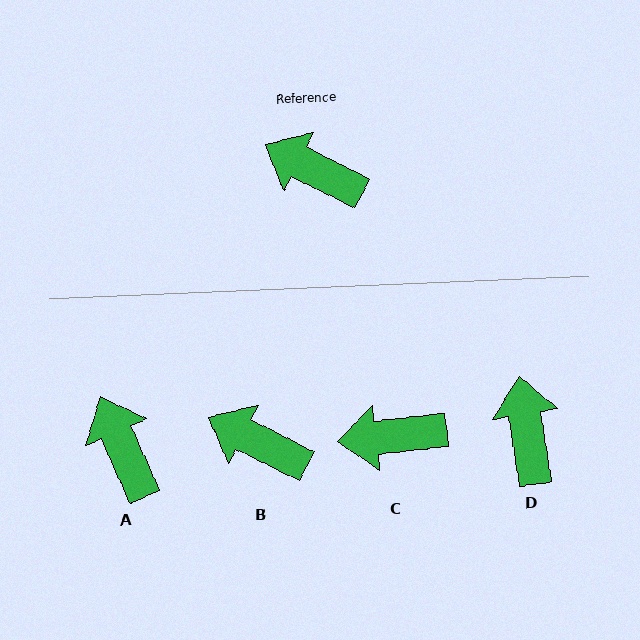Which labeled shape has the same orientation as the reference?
B.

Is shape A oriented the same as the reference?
No, it is off by about 39 degrees.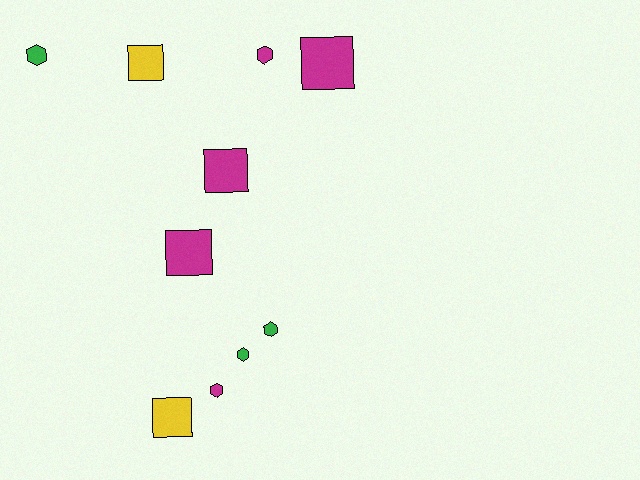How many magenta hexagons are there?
There are 2 magenta hexagons.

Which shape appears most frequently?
Hexagon, with 5 objects.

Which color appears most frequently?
Magenta, with 5 objects.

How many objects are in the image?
There are 10 objects.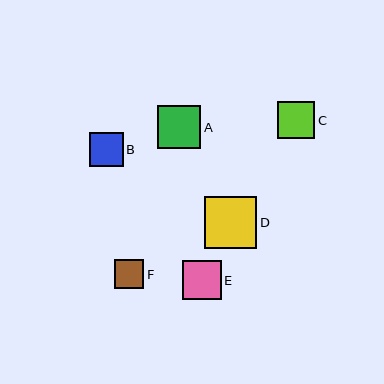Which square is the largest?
Square D is the largest with a size of approximately 53 pixels.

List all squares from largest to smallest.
From largest to smallest: D, A, E, C, B, F.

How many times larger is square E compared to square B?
Square E is approximately 1.2 times the size of square B.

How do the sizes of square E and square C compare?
Square E and square C are approximately the same size.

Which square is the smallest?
Square F is the smallest with a size of approximately 29 pixels.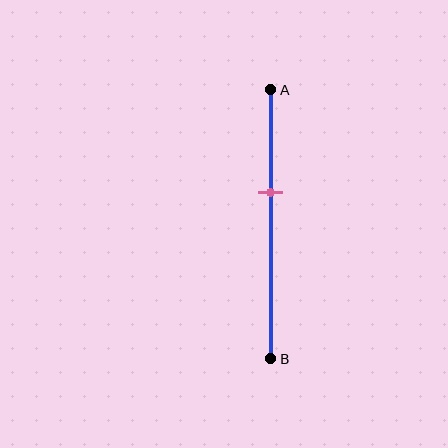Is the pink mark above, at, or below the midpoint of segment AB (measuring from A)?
The pink mark is above the midpoint of segment AB.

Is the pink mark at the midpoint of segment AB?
No, the mark is at about 40% from A, not at the 50% midpoint.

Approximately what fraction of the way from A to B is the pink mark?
The pink mark is approximately 40% of the way from A to B.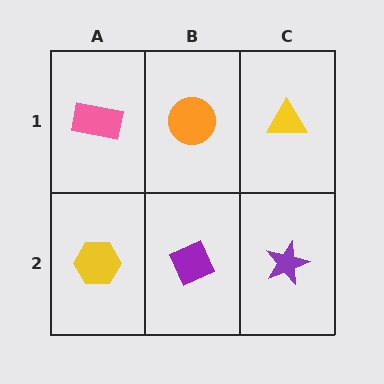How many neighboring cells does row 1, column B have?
3.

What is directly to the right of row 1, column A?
An orange circle.